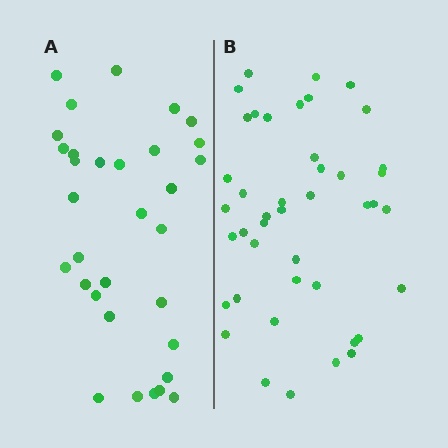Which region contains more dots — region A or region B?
Region B (the right region) has more dots.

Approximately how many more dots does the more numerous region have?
Region B has roughly 12 or so more dots than region A.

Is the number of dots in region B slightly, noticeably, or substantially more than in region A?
Region B has noticeably more, but not dramatically so. The ratio is roughly 1.3 to 1.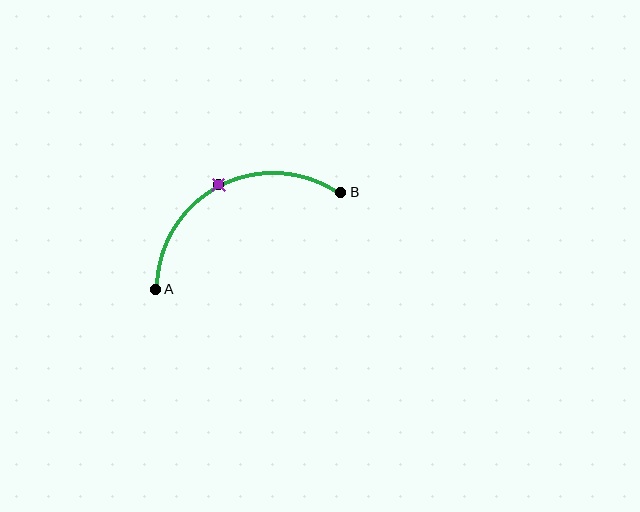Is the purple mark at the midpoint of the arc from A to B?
Yes. The purple mark lies on the arc at equal arc-length from both A and B — it is the arc midpoint.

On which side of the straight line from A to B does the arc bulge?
The arc bulges above the straight line connecting A and B.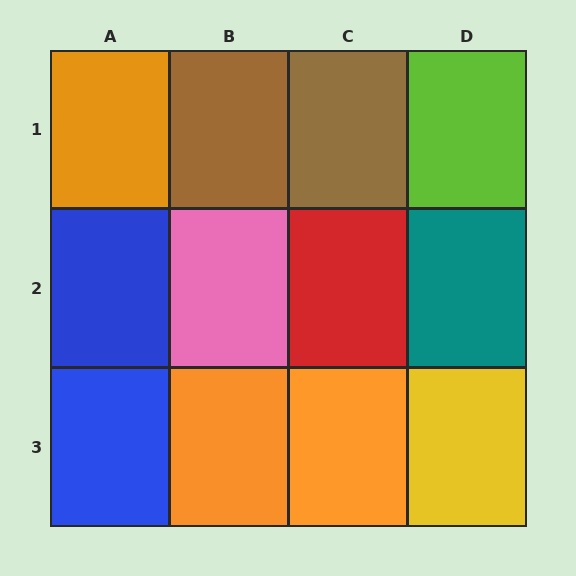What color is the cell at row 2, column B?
Pink.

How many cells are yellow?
1 cell is yellow.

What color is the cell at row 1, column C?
Brown.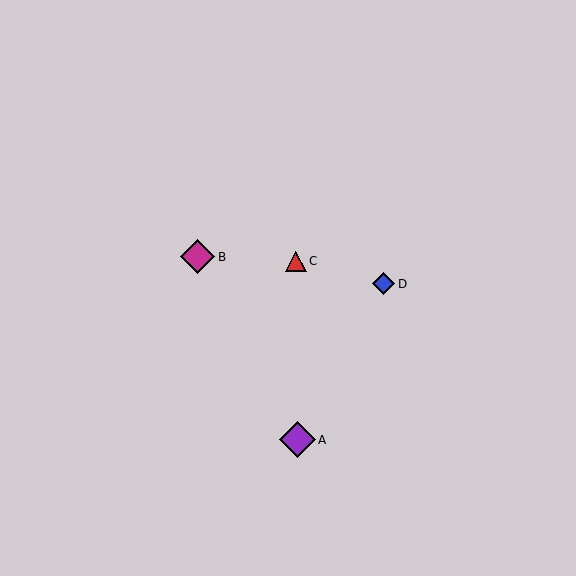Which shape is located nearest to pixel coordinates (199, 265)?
The magenta diamond (labeled B) at (198, 257) is nearest to that location.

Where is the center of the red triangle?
The center of the red triangle is at (296, 261).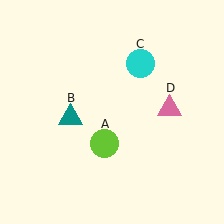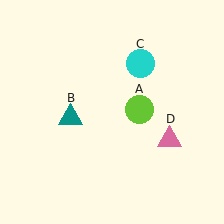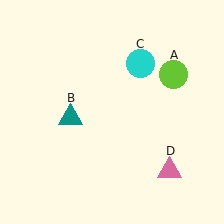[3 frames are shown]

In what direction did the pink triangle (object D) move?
The pink triangle (object D) moved down.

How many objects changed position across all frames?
2 objects changed position: lime circle (object A), pink triangle (object D).